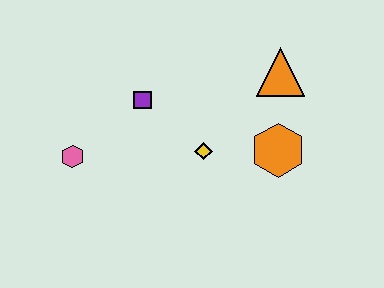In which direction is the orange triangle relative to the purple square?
The orange triangle is to the right of the purple square.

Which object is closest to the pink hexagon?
The purple square is closest to the pink hexagon.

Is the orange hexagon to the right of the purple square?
Yes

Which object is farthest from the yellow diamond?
The pink hexagon is farthest from the yellow diamond.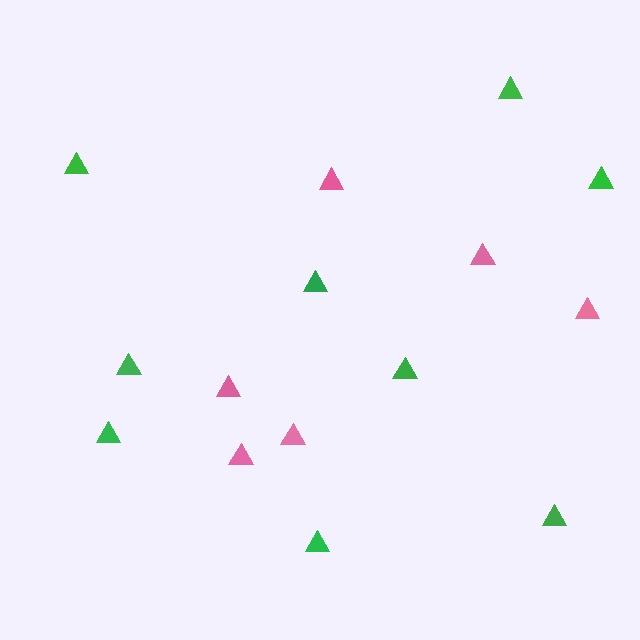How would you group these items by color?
There are 2 groups: one group of green triangles (9) and one group of pink triangles (6).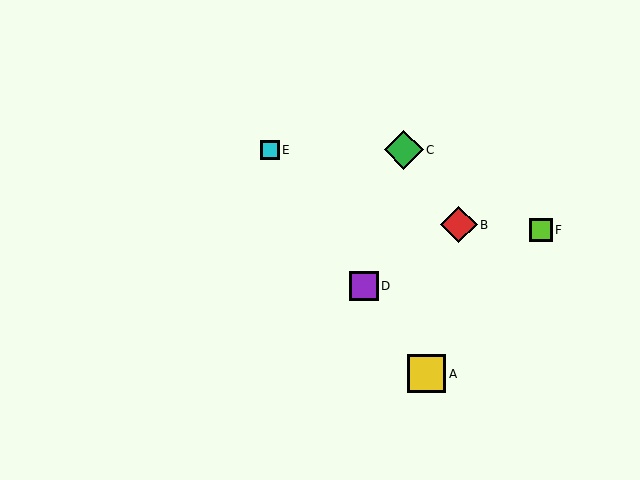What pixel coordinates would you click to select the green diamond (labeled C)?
Click at (404, 150) to select the green diamond C.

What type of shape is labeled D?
Shape D is a purple square.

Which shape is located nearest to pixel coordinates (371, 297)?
The purple square (labeled D) at (364, 286) is nearest to that location.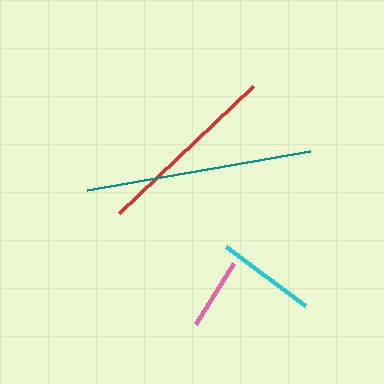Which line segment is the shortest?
The pink line is the shortest at approximately 72 pixels.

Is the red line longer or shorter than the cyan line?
The red line is longer than the cyan line.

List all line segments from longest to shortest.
From longest to shortest: teal, red, cyan, pink.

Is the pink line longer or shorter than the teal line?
The teal line is longer than the pink line.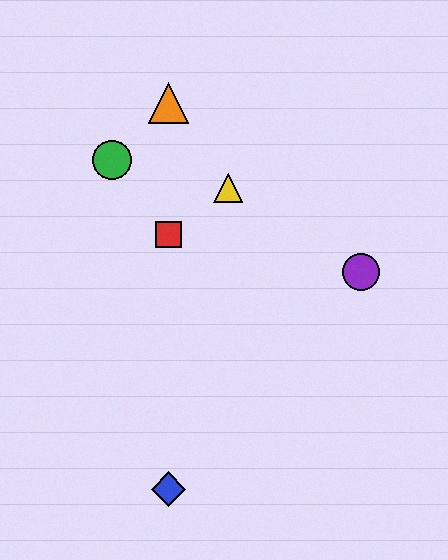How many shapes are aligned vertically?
3 shapes (the red square, the blue diamond, the orange triangle) are aligned vertically.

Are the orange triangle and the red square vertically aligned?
Yes, both are at x≈169.